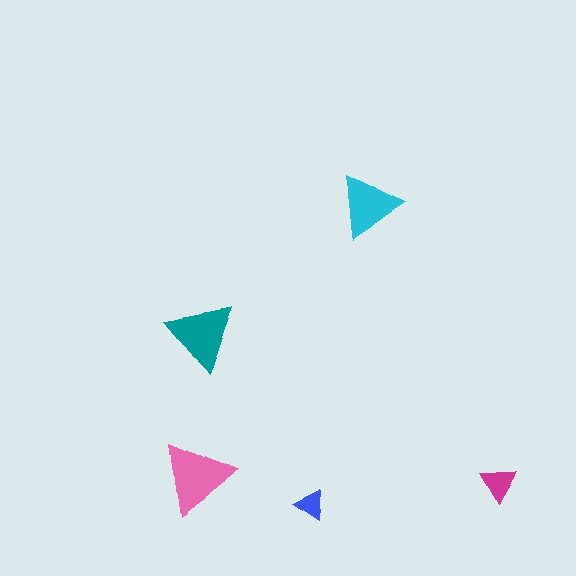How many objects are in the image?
There are 5 objects in the image.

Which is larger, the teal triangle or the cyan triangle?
The teal one.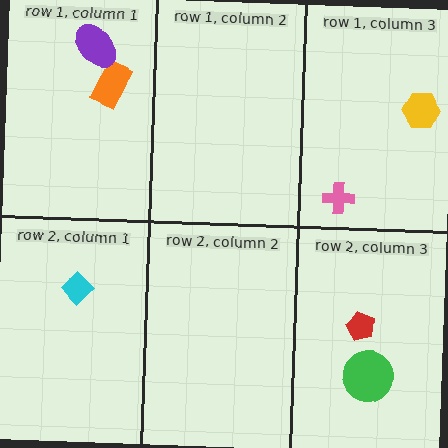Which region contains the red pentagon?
The row 2, column 3 region.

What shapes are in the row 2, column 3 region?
The red pentagon, the green circle.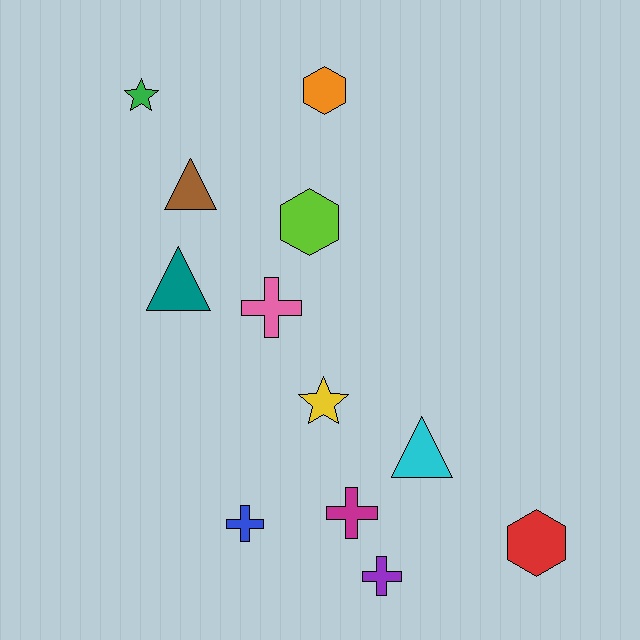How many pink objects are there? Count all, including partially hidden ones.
There is 1 pink object.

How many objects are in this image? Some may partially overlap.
There are 12 objects.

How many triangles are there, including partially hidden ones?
There are 3 triangles.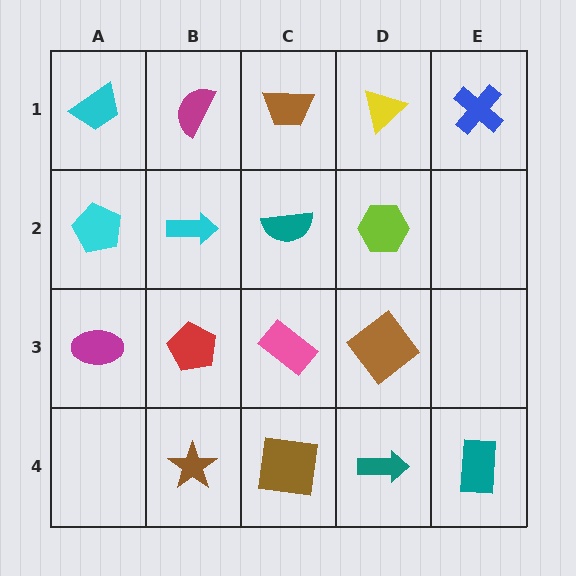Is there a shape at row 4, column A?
No, that cell is empty.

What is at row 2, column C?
A teal semicircle.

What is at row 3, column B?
A red pentagon.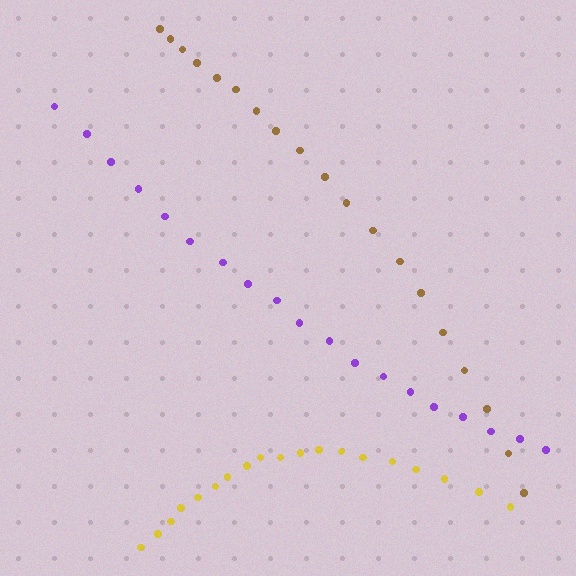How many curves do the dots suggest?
There are 3 distinct paths.